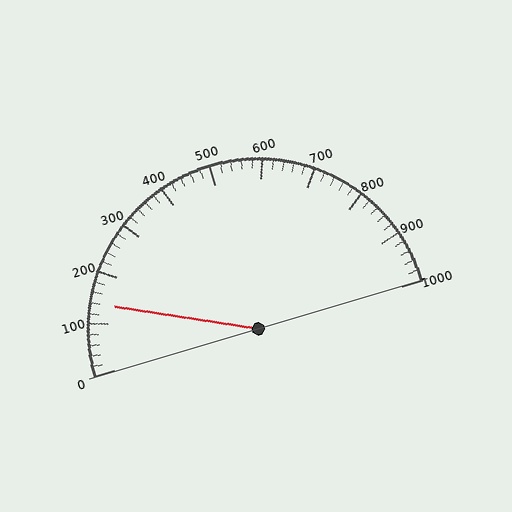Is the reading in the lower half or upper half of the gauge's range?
The reading is in the lower half of the range (0 to 1000).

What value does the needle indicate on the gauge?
The needle indicates approximately 140.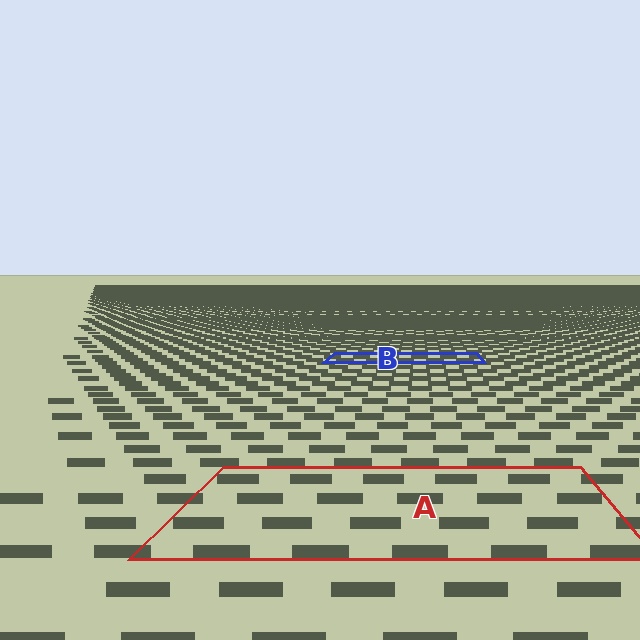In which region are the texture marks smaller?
The texture marks are smaller in region B, because it is farther away.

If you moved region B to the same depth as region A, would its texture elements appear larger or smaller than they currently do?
They would appear larger. At a closer depth, the same texture elements are projected at a bigger on-screen size.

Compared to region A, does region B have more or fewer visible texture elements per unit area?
Region B has more texture elements per unit area — they are packed more densely because it is farther away.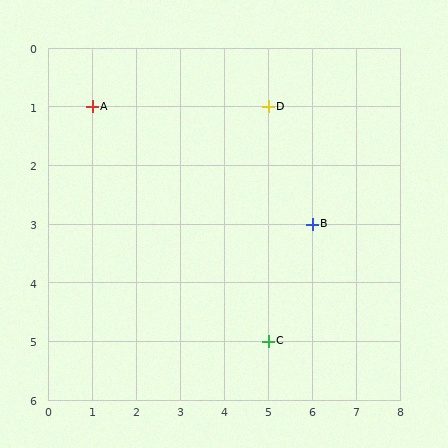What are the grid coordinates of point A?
Point A is at grid coordinates (1, 1).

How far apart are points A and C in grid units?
Points A and C are 4 columns and 4 rows apart (about 5.7 grid units diagonally).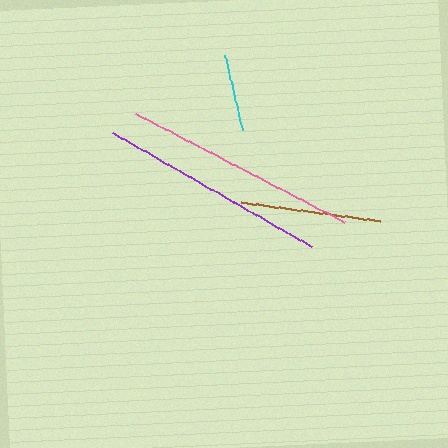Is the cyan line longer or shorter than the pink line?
The pink line is longer than the cyan line.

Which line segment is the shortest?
The cyan line is the shortest at approximately 78 pixels.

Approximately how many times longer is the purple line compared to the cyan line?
The purple line is approximately 2.9 times the length of the cyan line.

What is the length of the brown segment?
The brown segment is approximately 139 pixels long.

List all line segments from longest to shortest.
From longest to shortest: pink, purple, brown, cyan.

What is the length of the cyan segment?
The cyan segment is approximately 78 pixels long.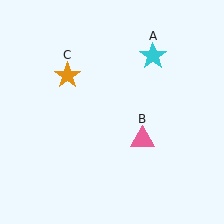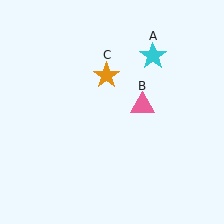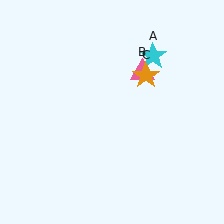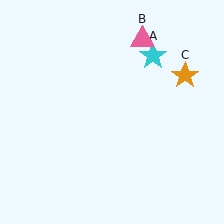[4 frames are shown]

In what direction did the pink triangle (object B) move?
The pink triangle (object B) moved up.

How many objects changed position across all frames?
2 objects changed position: pink triangle (object B), orange star (object C).